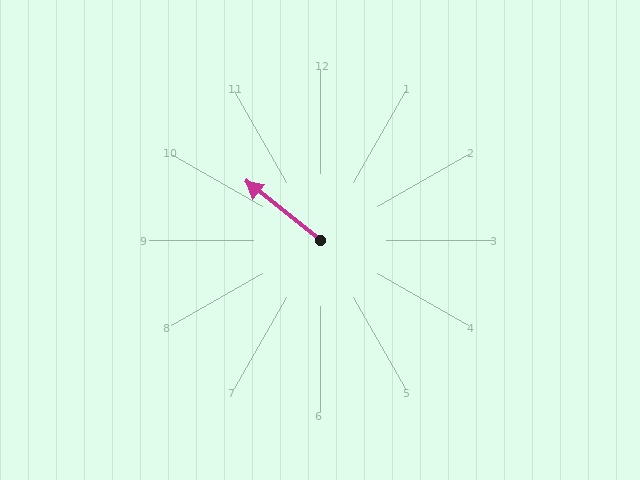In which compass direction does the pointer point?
Northwest.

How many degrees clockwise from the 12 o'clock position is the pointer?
Approximately 308 degrees.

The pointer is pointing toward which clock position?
Roughly 10 o'clock.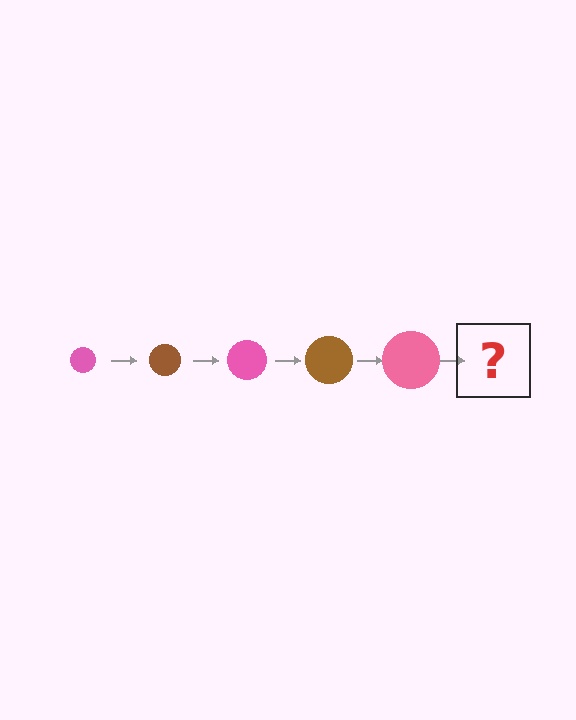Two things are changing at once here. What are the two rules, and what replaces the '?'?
The two rules are that the circle grows larger each step and the color cycles through pink and brown. The '?' should be a brown circle, larger than the previous one.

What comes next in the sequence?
The next element should be a brown circle, larger than the previous one.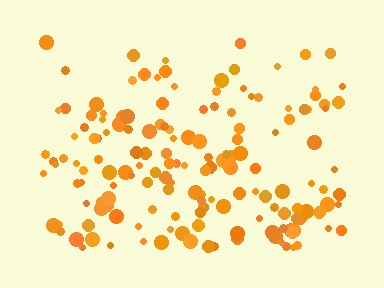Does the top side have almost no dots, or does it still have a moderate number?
Still a moderate number, just noticeably fewer than the bottom.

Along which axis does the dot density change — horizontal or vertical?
Vertical.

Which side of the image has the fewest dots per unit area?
The top.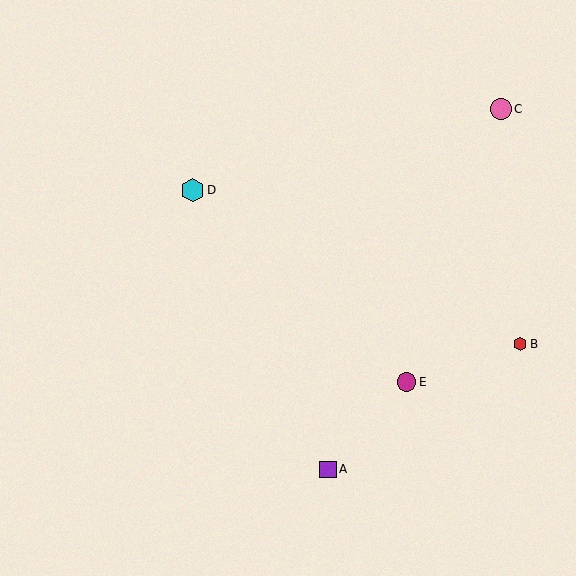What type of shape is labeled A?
Shape A is a purple square.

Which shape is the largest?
The cyan hexagon (labeled D) is the largest.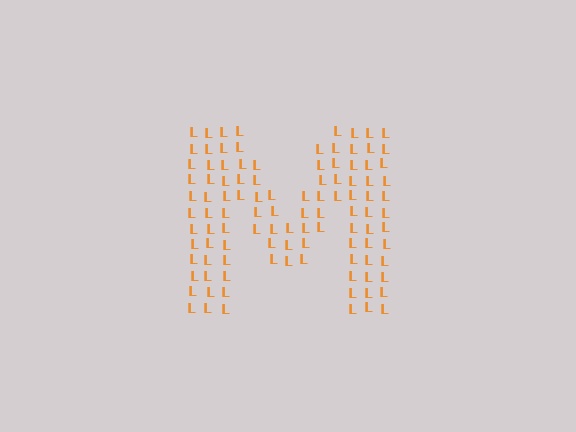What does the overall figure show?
The overall figure shows the letter M.